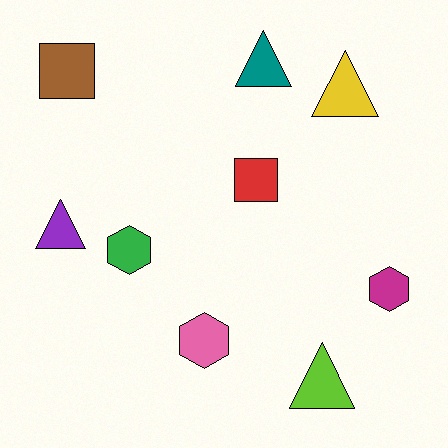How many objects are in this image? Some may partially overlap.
There are 9 objects.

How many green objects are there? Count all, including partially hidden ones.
There is 1 green object.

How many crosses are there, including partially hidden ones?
There are no crosses.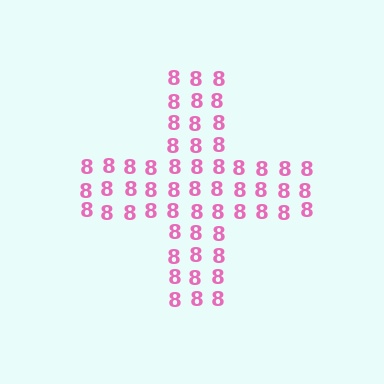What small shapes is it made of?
It is made of small digit 8's.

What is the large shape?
The large shape is a cross.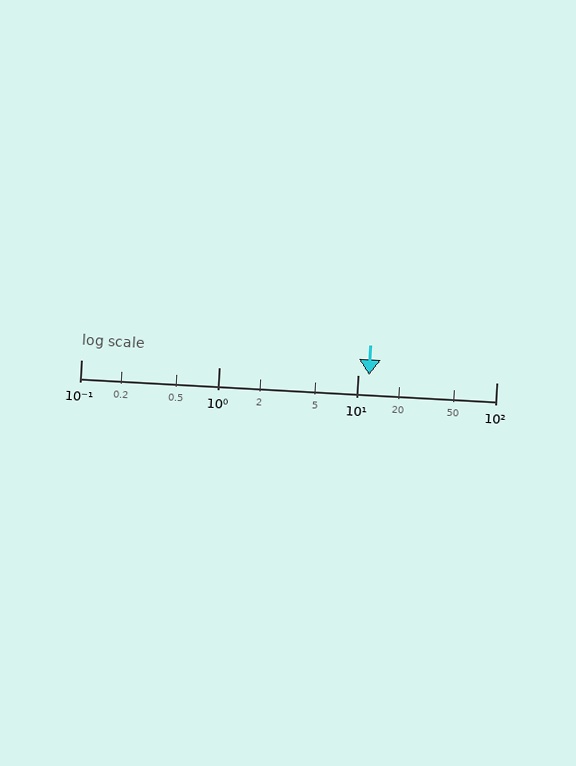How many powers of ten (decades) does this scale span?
The scale spans 3 decades, from 0.1 to 100.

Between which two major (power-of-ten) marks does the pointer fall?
The pointer is between 10 and 100.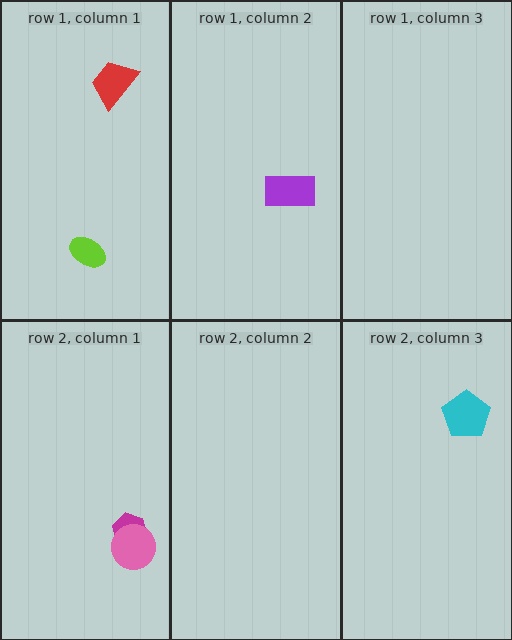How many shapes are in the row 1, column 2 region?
1.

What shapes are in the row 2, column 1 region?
The magenta hexagon, the pink circle.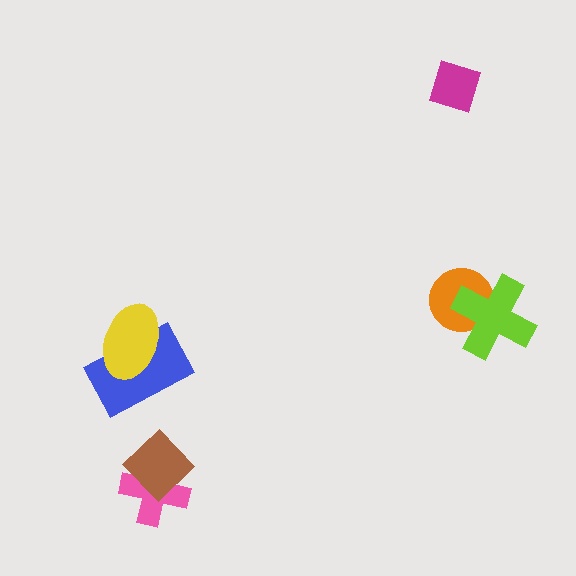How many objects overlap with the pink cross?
1 object overlaps with the pink cross.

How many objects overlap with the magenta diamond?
0 objects overlap with the magenta diamond.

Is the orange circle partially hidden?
Yes, it is partially covered by another shape.